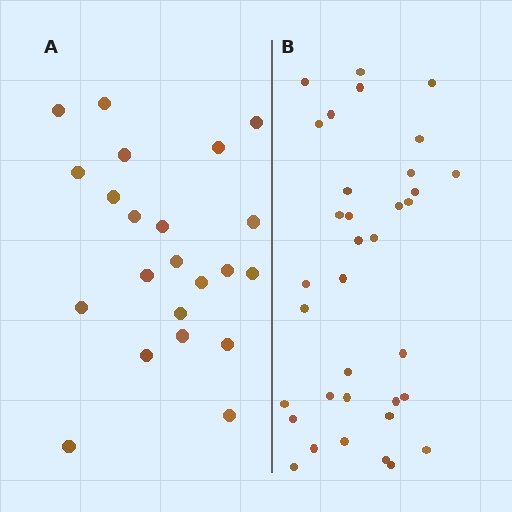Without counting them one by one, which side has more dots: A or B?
Region B (the right region) has more dots.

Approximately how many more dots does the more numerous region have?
Region B has approximately 15 more dots than region A.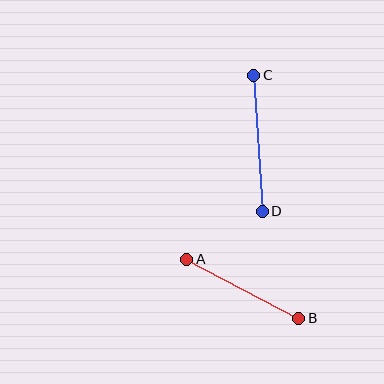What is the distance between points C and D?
The distance is approximately 137 pixels.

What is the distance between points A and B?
The distance is approximately 126 pixels.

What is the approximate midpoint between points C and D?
The midpoint is at approximately (258, 143) pixels.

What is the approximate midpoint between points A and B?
The midpoint is at approximately (243, 289) pixels.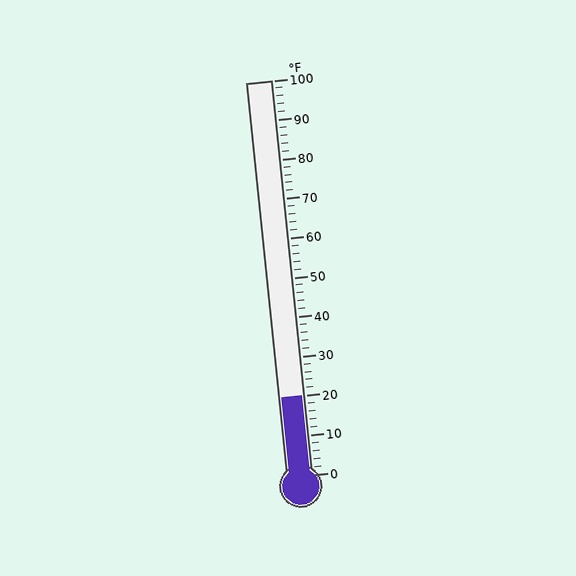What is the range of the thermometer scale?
The thermometer scale ranges from 0°F to 100°F.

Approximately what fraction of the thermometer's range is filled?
The thermometer is filled to approximately 20% of its range.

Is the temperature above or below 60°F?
The temperature is below 60°F.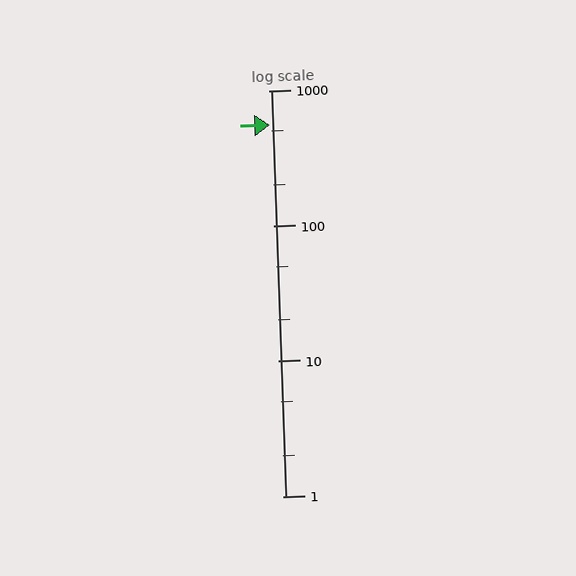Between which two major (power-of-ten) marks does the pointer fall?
The pointer is between 100 and 1000.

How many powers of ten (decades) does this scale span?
The scale spans 3 decades, from 1 to 1000.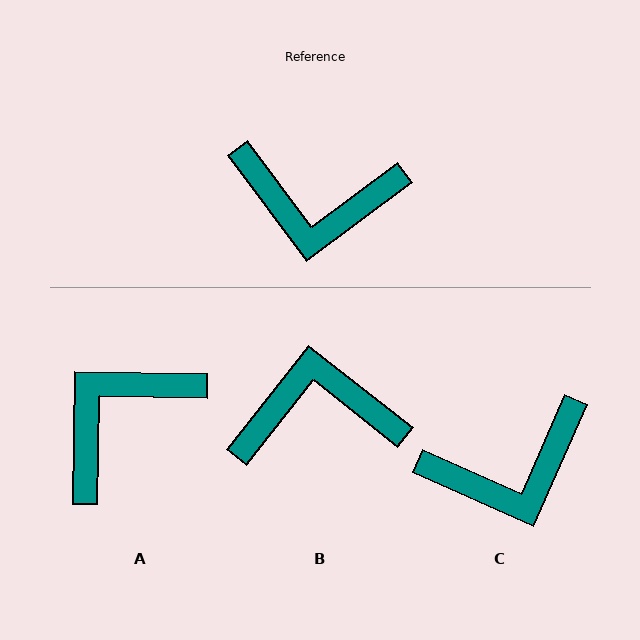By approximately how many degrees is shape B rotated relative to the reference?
Approximately 165 degrees clockwise.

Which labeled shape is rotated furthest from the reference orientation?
B, about 165 degrees away.